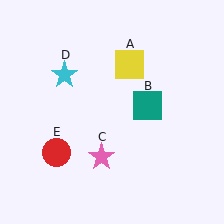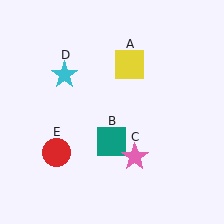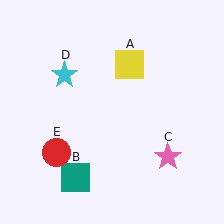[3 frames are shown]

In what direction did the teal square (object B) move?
The teal square (object B) moved down and to the left.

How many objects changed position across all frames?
2 objects changed position: teal square (object B), pink star (object C).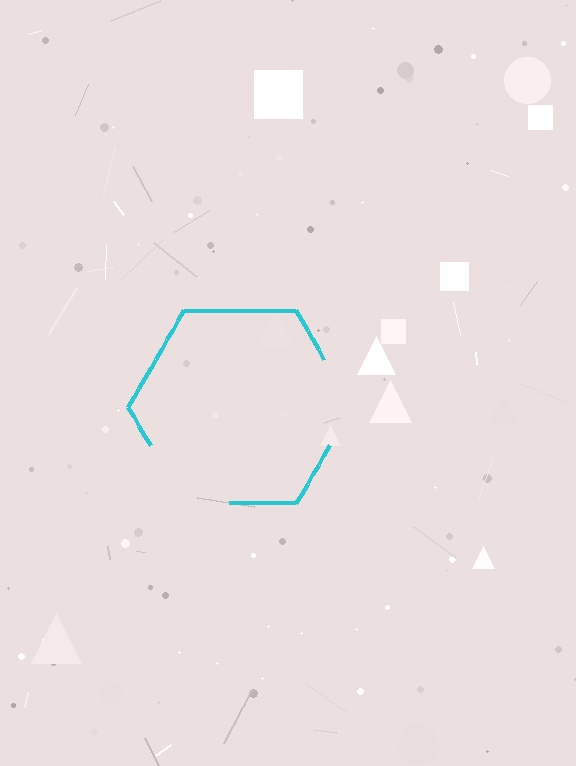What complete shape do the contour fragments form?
The contour fragments form a hexagon.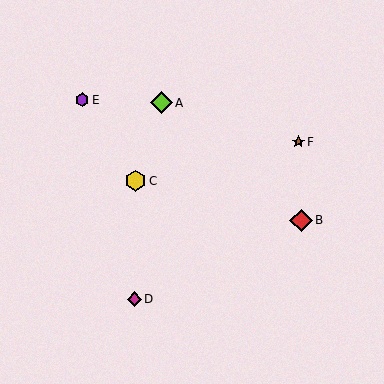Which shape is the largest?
The red diamond (labeled B) is the largest.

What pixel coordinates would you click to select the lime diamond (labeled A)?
Click at (161, 103) to select the lime diamond A.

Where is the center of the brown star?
The center of the brown star is at (298, 142).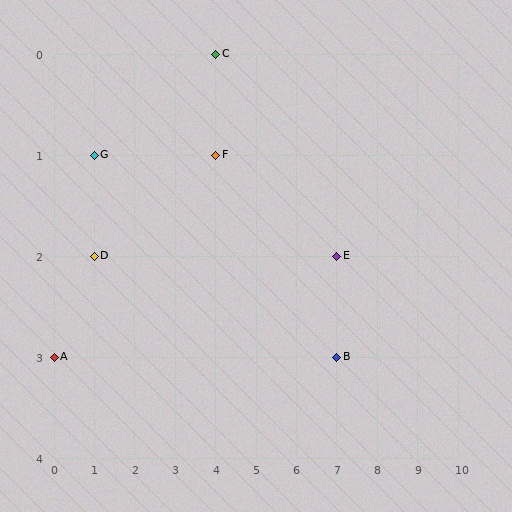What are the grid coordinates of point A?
Point A is at grid coordinates (0, 3).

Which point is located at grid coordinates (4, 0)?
Point C is at (4, 0).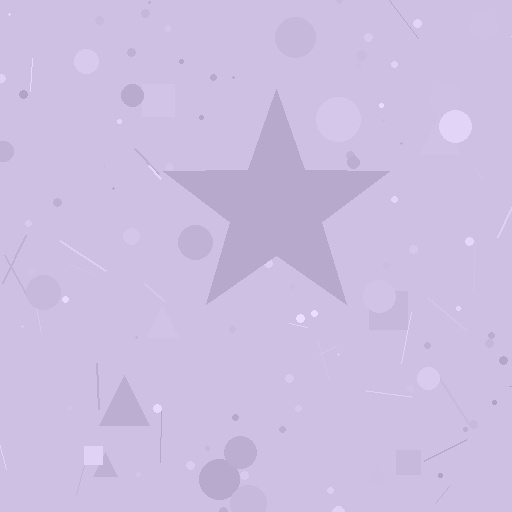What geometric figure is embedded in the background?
A star is embedded in the background.